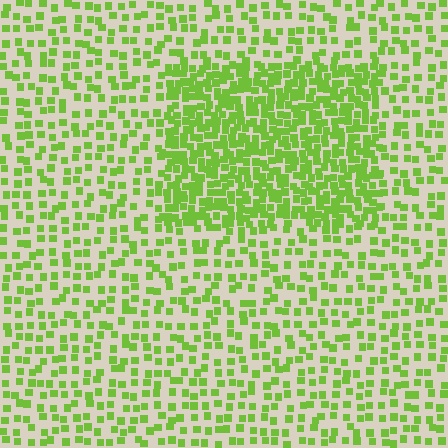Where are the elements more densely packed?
The elements are more densely packed inside the rectangle boundary.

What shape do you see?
I see a rectangle.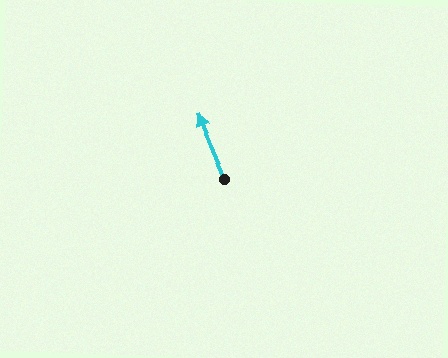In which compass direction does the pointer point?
Northwest.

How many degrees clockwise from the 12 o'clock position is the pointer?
Approximately 337 degrees.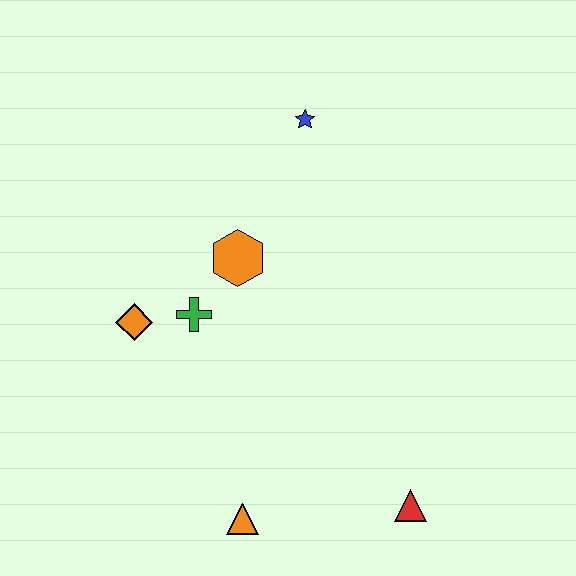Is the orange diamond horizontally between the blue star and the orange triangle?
No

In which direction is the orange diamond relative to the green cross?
The orange diamond is to the left of the green cross.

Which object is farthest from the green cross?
The red triangle is farthest from the green cross.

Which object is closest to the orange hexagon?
The green cross is closest to the orange hexagon.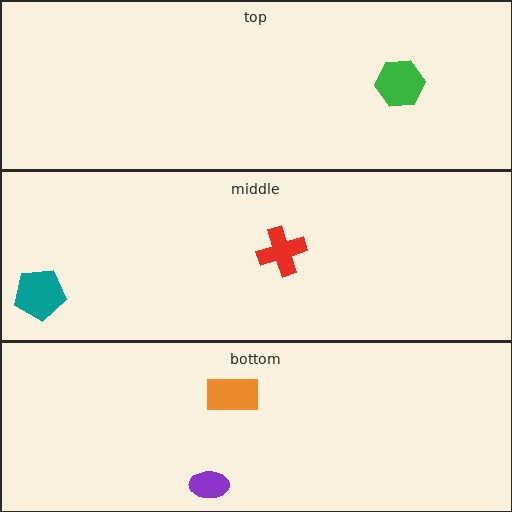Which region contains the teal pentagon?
The middle region.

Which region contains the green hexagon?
The top region.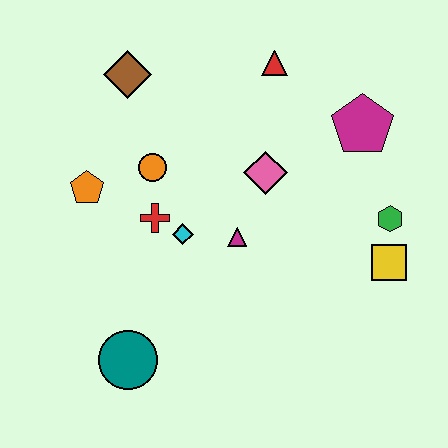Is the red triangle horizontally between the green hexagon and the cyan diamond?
Yes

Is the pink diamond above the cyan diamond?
Yes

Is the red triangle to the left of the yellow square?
Yes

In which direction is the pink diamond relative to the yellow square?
The pink diamond is to the left of the yellow square.